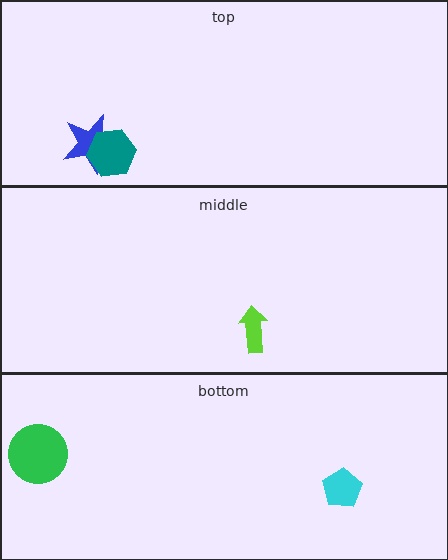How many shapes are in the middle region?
1.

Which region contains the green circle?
The bottom region.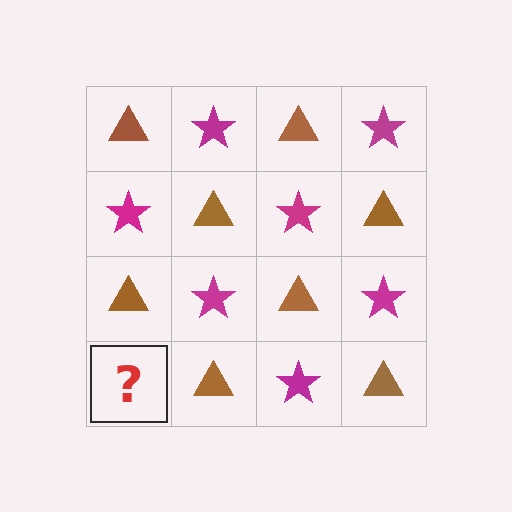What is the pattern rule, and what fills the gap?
The rule is that it alternates brown triangle and magenta star in a checkerboard pattern. The gap should be filled with a magenta star.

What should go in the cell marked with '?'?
The missing cell should contain a magenta star.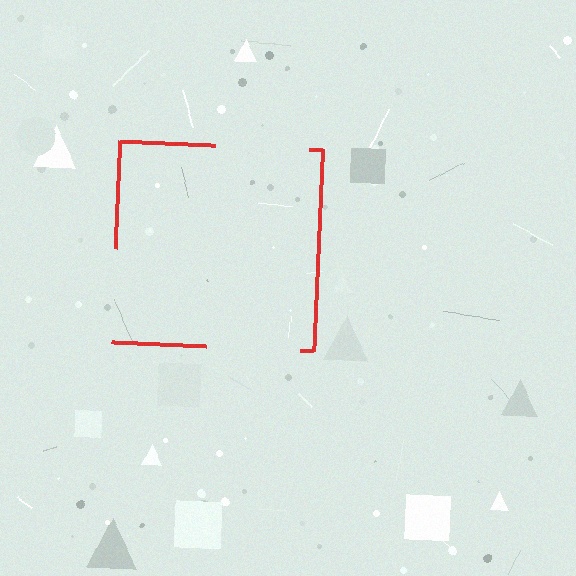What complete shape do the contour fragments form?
The contour fragments form a square.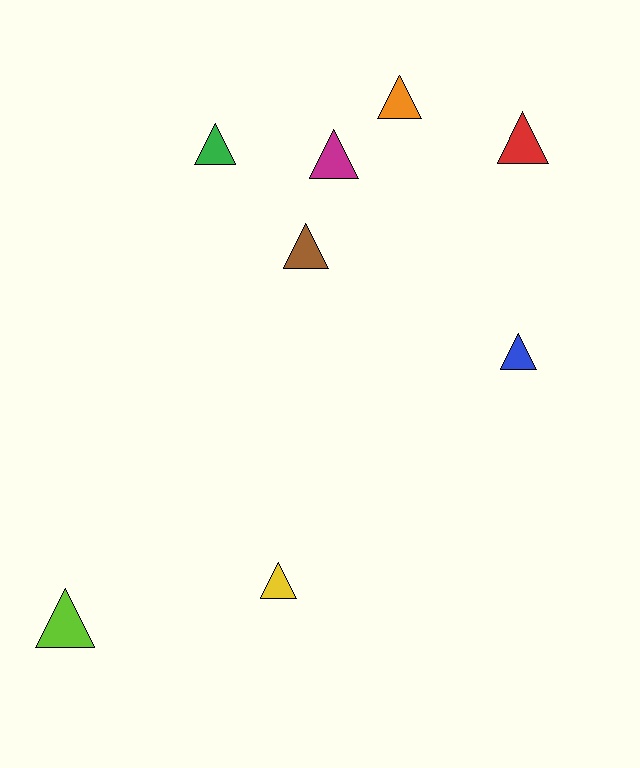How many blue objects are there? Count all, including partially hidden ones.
There is 1 blue object.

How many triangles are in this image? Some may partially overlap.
There are 8 triangles.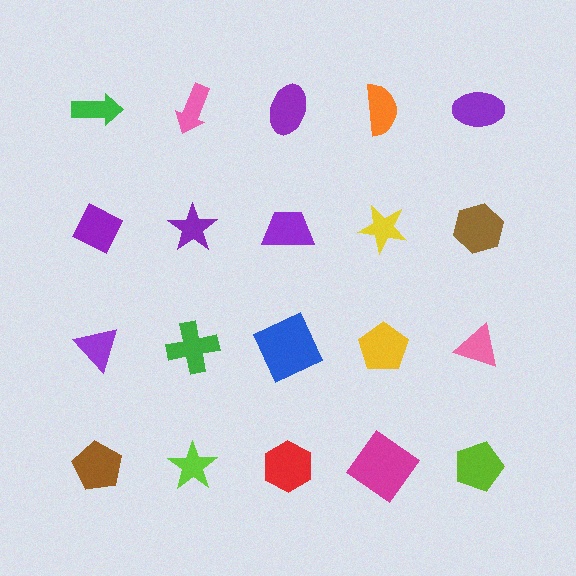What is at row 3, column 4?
A yellow pentagon.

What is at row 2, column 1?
A purple diamond.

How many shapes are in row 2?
5 shapes.